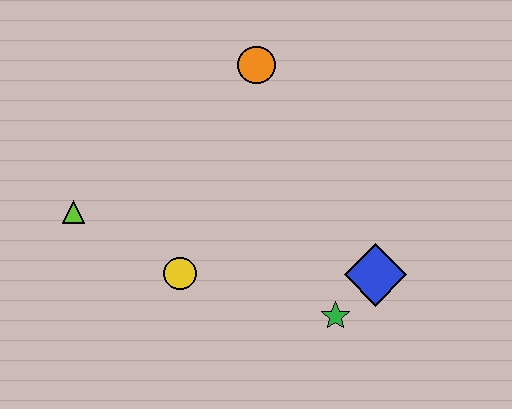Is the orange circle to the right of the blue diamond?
No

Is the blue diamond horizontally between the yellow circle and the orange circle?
No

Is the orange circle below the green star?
No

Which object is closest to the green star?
The blue diamond is closest to the green star.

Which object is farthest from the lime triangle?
The blue diamond is farthest from the lime triangle.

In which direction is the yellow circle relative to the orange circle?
The yellow circle is below the orange circle.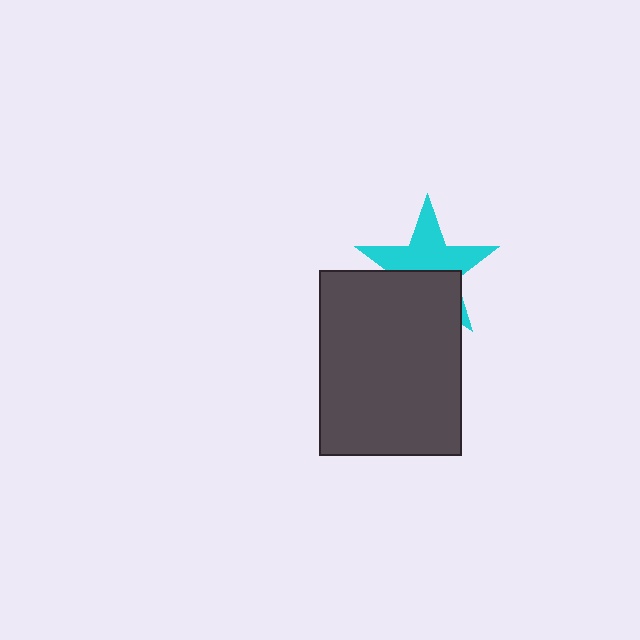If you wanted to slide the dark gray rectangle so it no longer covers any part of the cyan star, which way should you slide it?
Slide it down — that is the most direct way to separate the two shapes.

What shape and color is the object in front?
The object in front is a dark gray rectangle.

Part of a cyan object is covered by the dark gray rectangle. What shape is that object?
It is a star.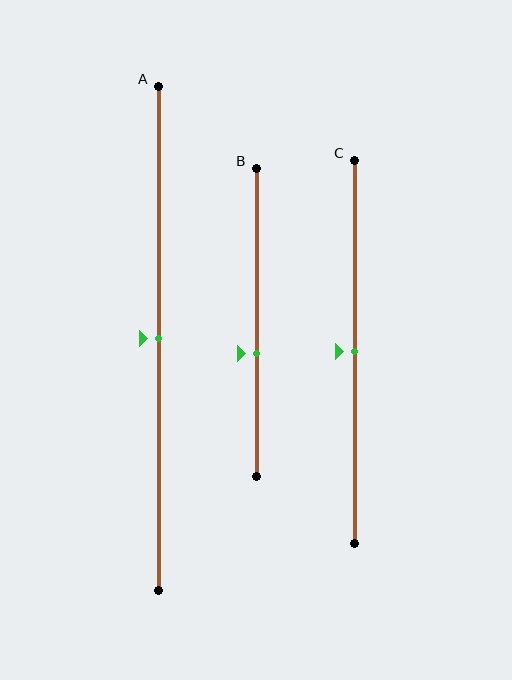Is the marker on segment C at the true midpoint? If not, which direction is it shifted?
Yes, the marker on segment C is at the true midpoint.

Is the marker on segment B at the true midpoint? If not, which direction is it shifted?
No, the marker on segment B is shifted downward by about 10% of the segment length.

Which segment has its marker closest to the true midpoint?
Segment A has its marker closest to the true midpoint.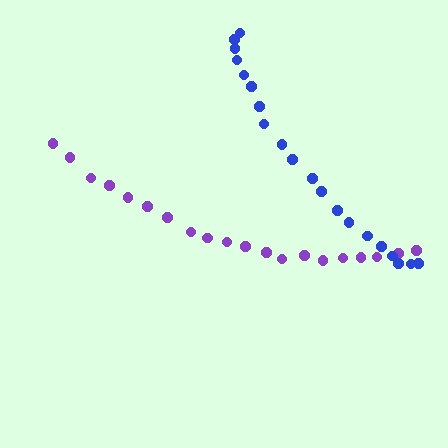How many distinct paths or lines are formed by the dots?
There are 2 distinct paths.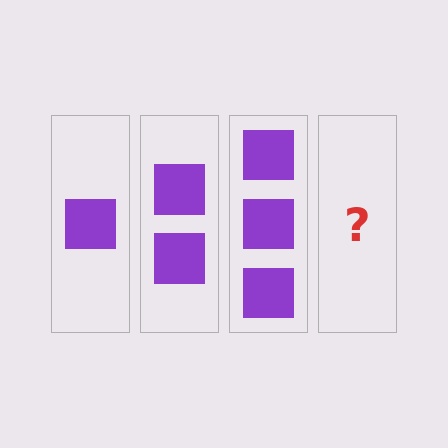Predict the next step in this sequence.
The next step is 4 squares.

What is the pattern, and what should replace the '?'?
The pattern is that each step adds one more square. The '?' should be 4 squares.